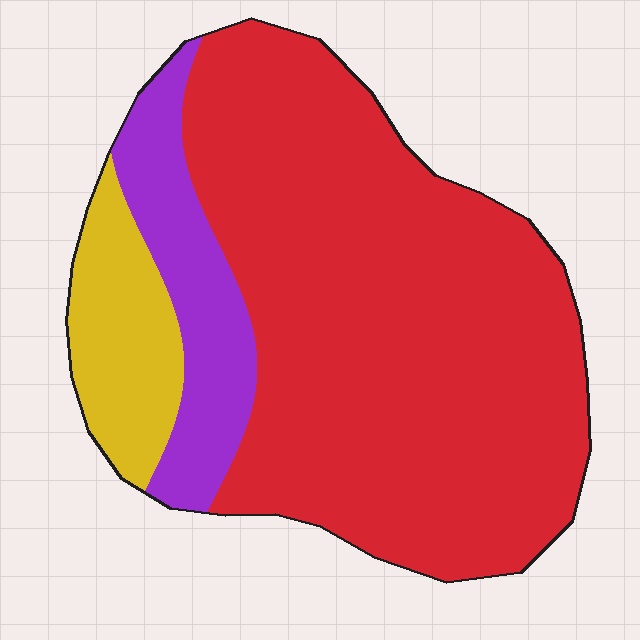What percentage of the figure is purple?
Purple takes up less than a quarter of the figure.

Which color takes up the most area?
Red, at roughly 75%.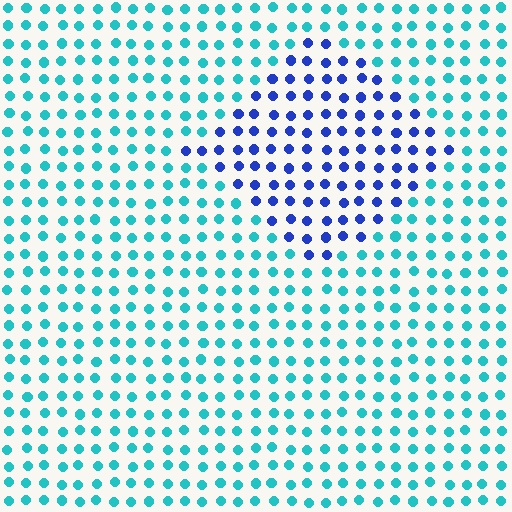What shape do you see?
I see a diamond.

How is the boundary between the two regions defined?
The boundary is defined purely by a slight shift in hue (about 51 degrees). Spacing, size, and orientation are identical on both sides.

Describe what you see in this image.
The image is filled with small cyan elements in a uniform arrangement. A diamond-shaped region is visible where the elements are tinted to a slightly different hue, forming a subtle color boundary.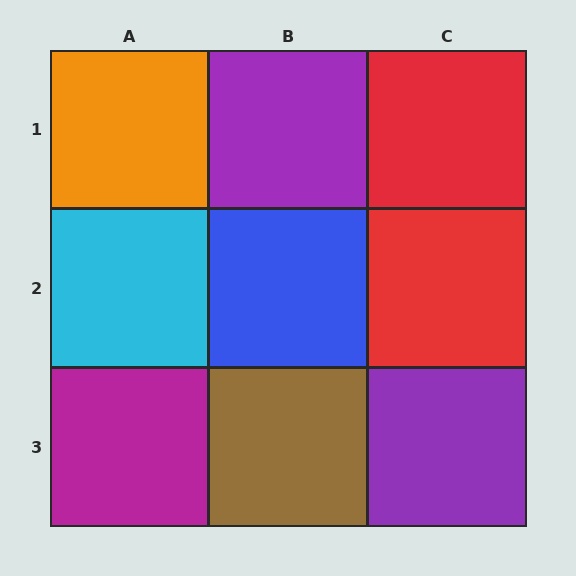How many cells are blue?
1 cell is blue.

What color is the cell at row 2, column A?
Cyan.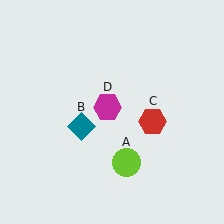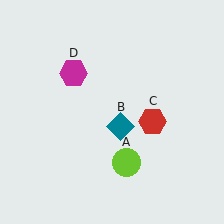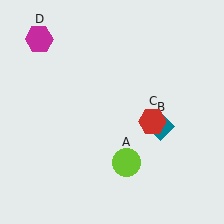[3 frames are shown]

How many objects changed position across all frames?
2 objects changed position: teal diamond (object B), magenta hexagon (object D).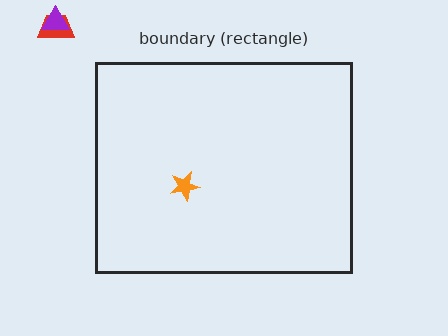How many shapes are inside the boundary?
1 inside, 2 outside.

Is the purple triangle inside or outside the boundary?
Outside.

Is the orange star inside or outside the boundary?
Inside.